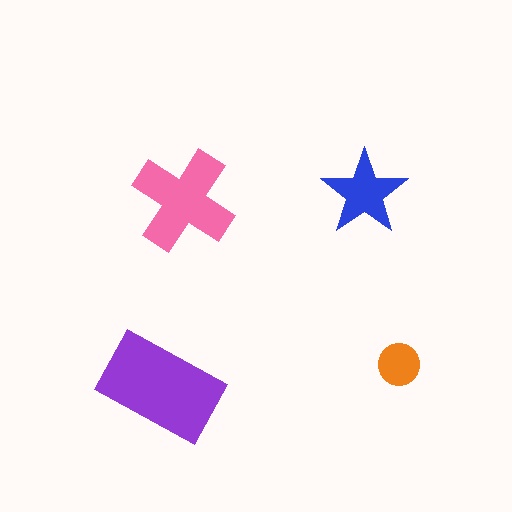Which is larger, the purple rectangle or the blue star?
The purple rectangle.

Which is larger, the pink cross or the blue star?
The pink cross.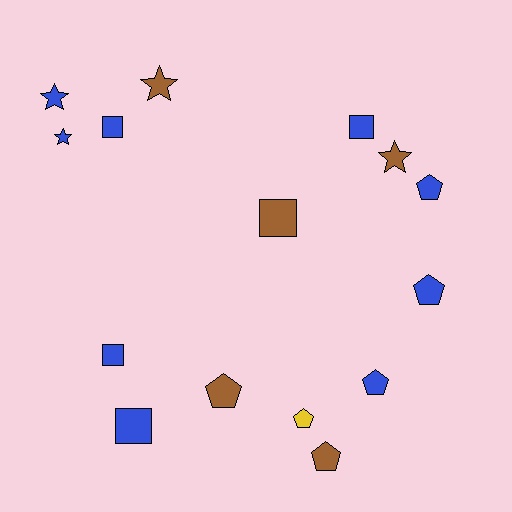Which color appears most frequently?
Blue, with 9 objects.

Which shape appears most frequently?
Pentagon, with 6 objects.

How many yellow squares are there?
There are no yellow squares.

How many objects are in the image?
There are 15 objects.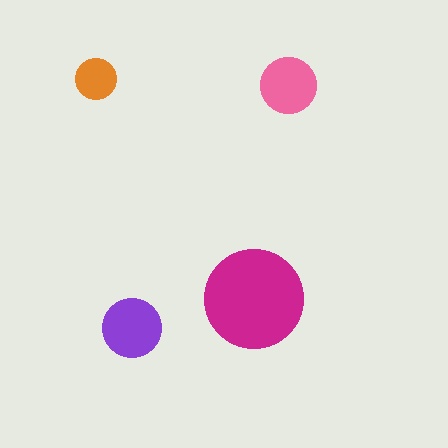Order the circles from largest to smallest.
the magenta one, the purple one, the pink one, the orange one.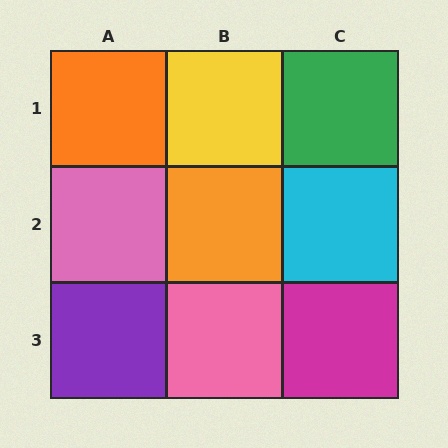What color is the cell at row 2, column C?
Cyan.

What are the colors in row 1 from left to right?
Orange, yellow, green.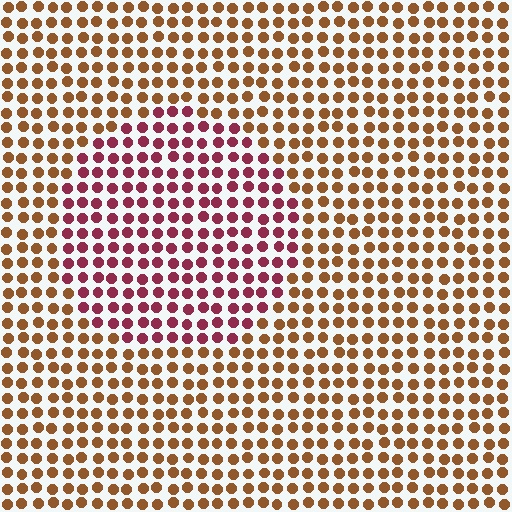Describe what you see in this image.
The image is filled with small brown elements in a uniform arrangement. A circle-shaped region is visible where the elements are tinted to a slightly different hue, forming a subtle color boundary.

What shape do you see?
I see a circle.